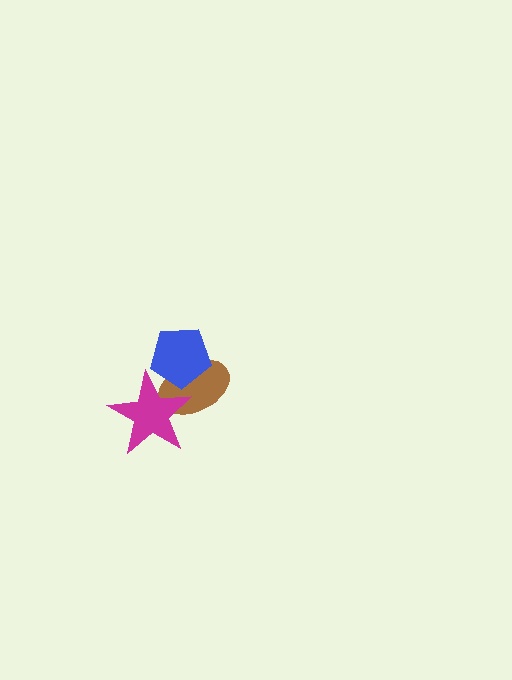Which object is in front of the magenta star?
The blue pentagon is in front of the magenta star.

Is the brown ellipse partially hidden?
Yes, it is partially covered by another shape.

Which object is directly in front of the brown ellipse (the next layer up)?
The magenta star is directly in front of the brown ellipse.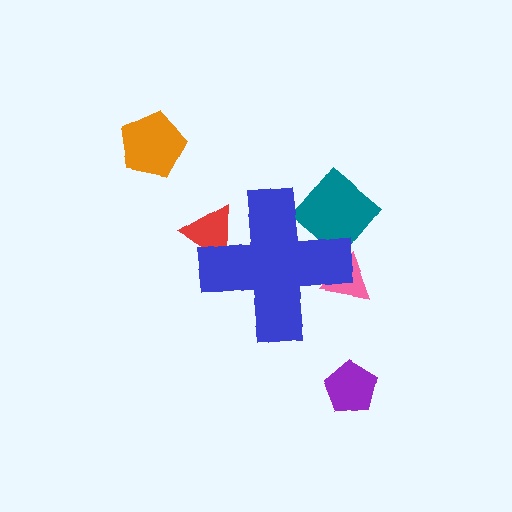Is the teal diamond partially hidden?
Yes, the teal diamond is partially hidden behind the blue cross.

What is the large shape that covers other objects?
A blue cross.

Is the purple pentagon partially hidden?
No, the purple pentagon is fully visible.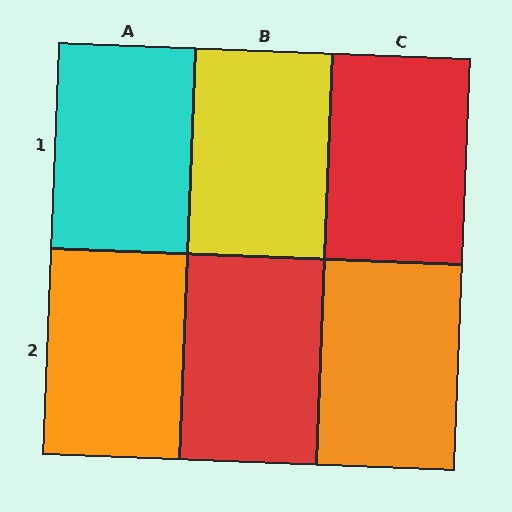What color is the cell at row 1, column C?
Red.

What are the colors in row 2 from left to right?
Orange, red, orange.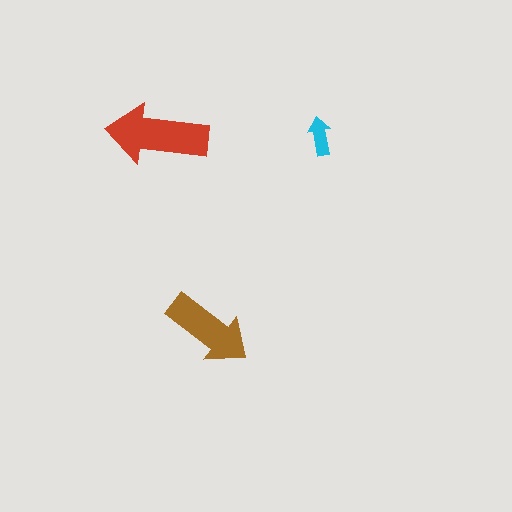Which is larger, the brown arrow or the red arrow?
The red one.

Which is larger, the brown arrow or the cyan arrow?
The brown one.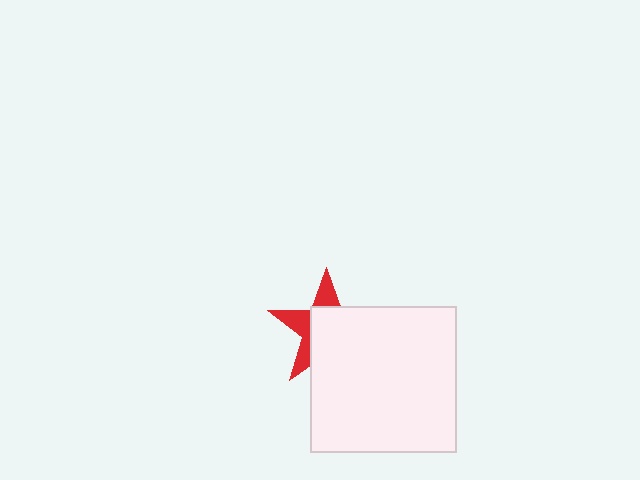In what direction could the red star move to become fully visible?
The red star could move toward the upper-left. That would shift it out from behind the white square entirely.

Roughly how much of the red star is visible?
A small part of it is visible (roughly 36%).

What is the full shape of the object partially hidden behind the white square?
The partially hidden object is a red star.